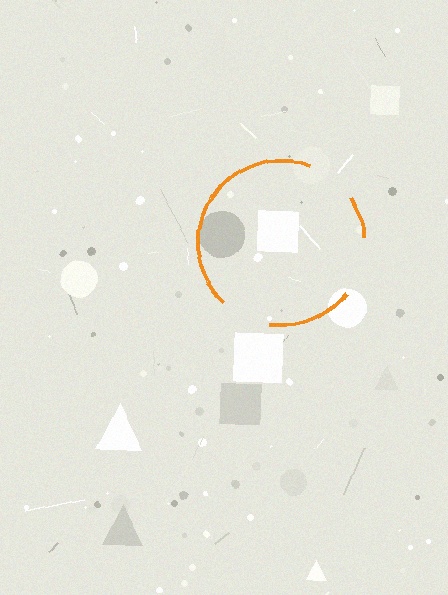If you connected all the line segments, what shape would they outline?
They would outline a circle.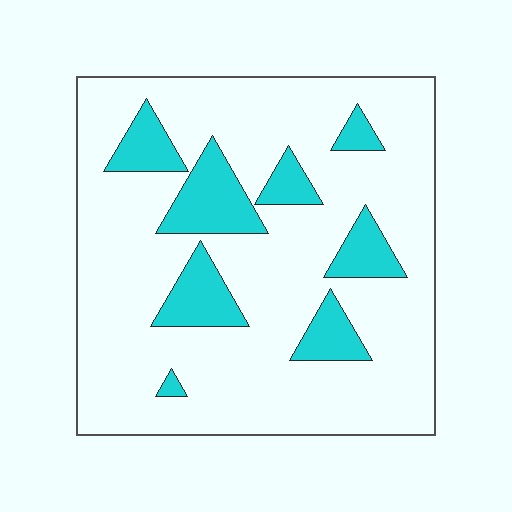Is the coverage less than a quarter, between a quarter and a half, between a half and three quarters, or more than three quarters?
Less than a quarter.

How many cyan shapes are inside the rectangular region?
8.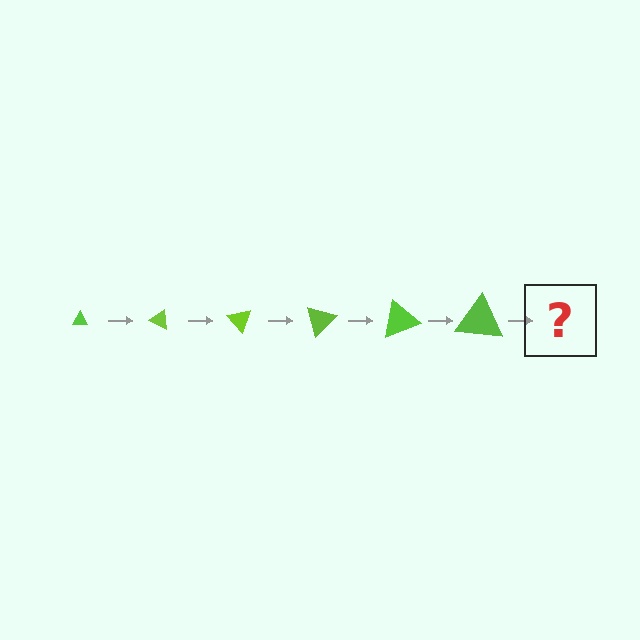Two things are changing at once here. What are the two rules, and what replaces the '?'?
The two rules are that the triangle grows larger each step and it rotates 25 degrees each step. The '?' should be a triangle, larger than the previous one and rotated 150 degrees from the start.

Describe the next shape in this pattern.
It should be a triangle, larger than the previous one and rotated 150 degrees from the start.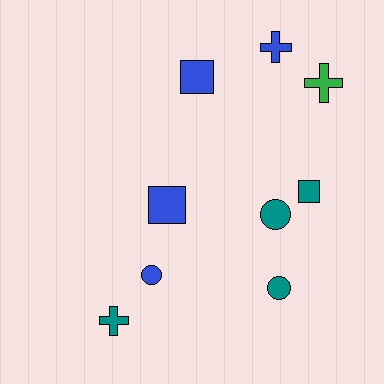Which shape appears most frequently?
Square, with 3 objects.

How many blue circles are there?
There is 1 blue circle.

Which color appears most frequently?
Blue, with 4 objects.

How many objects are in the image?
There are 9 objects.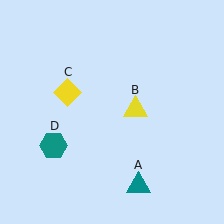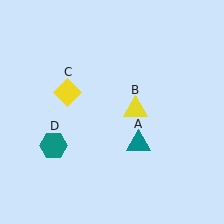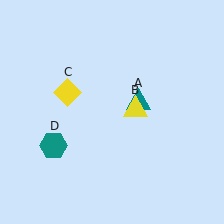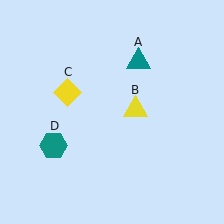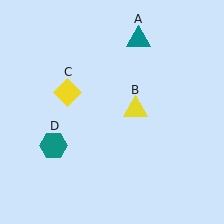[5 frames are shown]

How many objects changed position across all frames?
1 object changed position: teal triangle (object A).